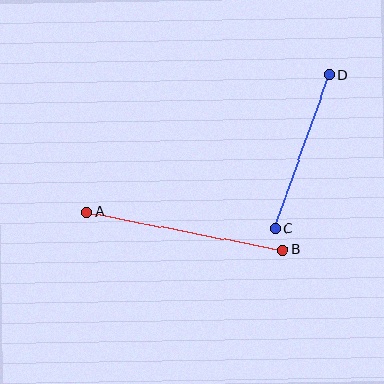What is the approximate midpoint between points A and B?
The midpoint is at approximately (185, 231) pixels.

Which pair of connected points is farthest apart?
Points A and B are farthest apart.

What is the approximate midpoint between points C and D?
The midpoint is at approximately (302, 151) pixels.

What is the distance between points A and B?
The distance is approximately 199 pixels.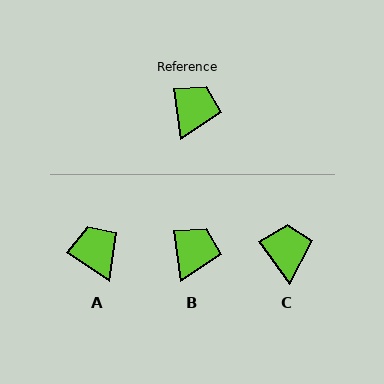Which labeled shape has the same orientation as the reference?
B.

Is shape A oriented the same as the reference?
No, it is off by about 48 degrees.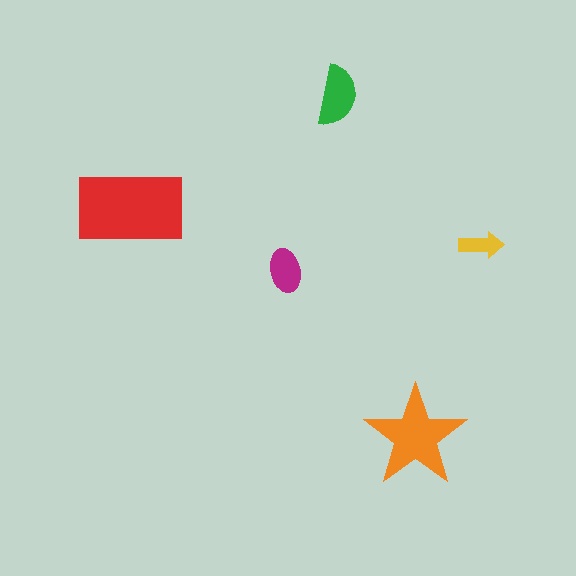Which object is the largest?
The red rectangle.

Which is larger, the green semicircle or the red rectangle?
The red rectangle.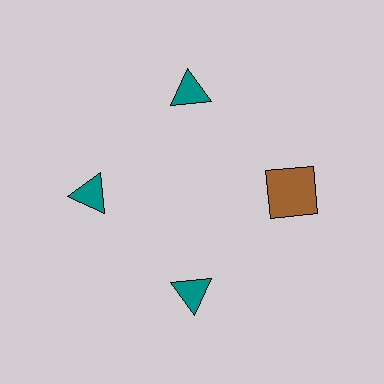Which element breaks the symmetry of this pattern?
The brown square at roughly the 3 o'clock position breaks the symmetry. All other shapes are teal triangles.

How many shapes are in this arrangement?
There are 4 shapes arranged in a ring pattern.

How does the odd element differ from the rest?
It differs in both color (brown instead of teal) and shape (square instead of triangle).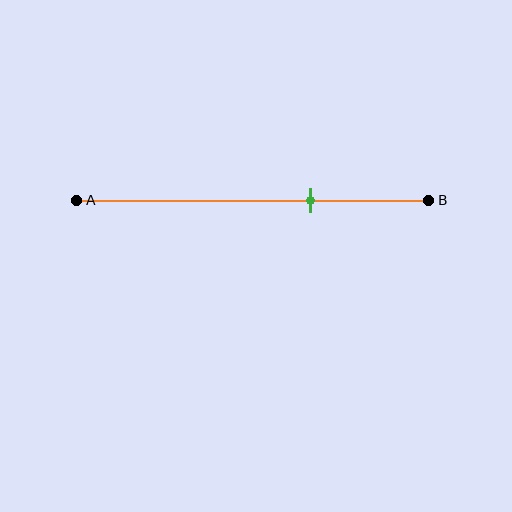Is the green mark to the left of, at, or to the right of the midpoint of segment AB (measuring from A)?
The green mark is to the right of the midpoint of segment AB.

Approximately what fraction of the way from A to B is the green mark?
The green mark is approximately 65% of the way from A to B.